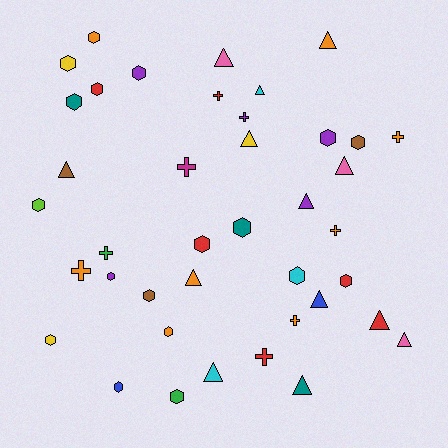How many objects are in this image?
There are 40 objects.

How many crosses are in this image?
There are 9 crosses.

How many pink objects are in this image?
There are 3 pink objects.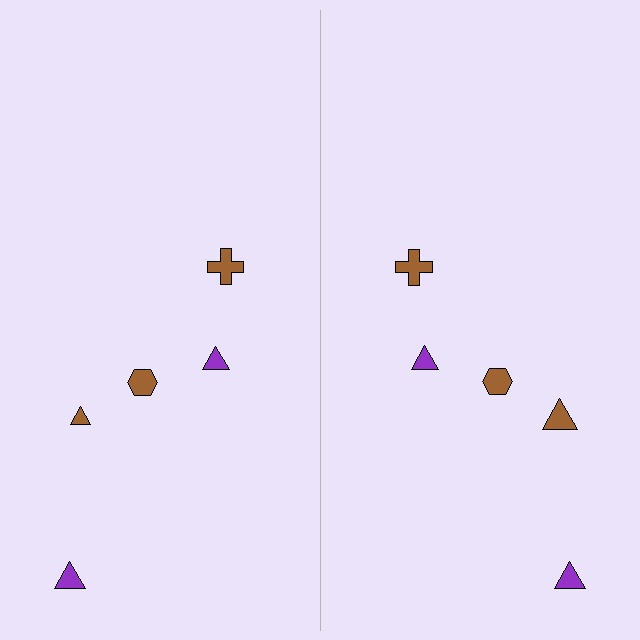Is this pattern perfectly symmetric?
No, the pattern is not perfectly symmetric. The brown triangle on the right side has a different size than its mirror counterpart.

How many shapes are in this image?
There are 10 shapes in this image.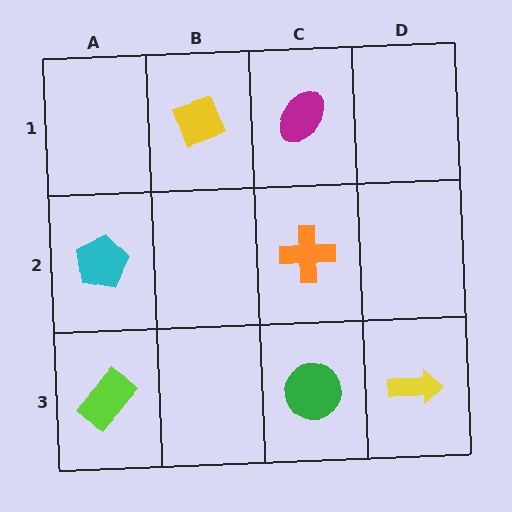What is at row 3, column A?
A lime rectangle.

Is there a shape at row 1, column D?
No, that cell is empty.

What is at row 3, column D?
A yellow arrow.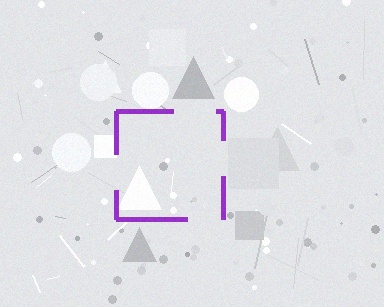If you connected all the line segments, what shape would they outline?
They would outline a square.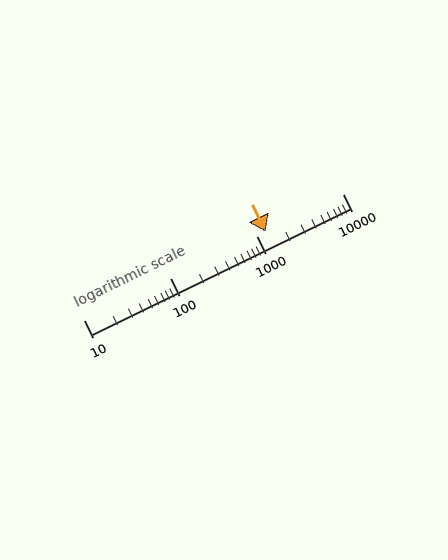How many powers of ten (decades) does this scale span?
The scale spans 3 decades, from 10 to 10000.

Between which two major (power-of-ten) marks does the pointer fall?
The pointer is between 1000 and 10000.